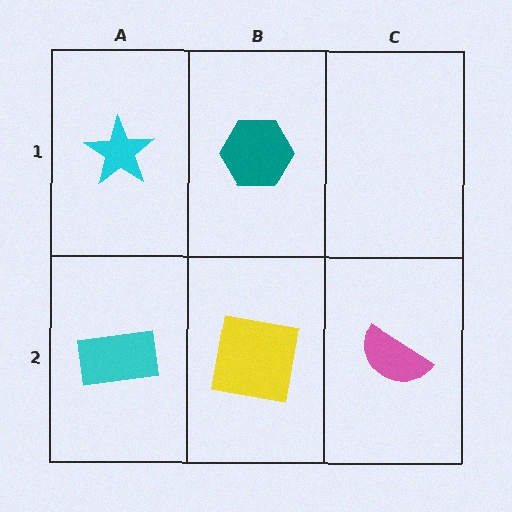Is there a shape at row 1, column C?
No, that cell is empty.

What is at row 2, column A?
A cyan rectangle.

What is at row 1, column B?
A teal hexagon.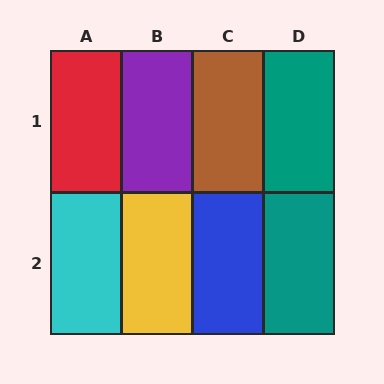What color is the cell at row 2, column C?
Blue.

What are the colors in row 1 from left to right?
Red, purple, brown, teal.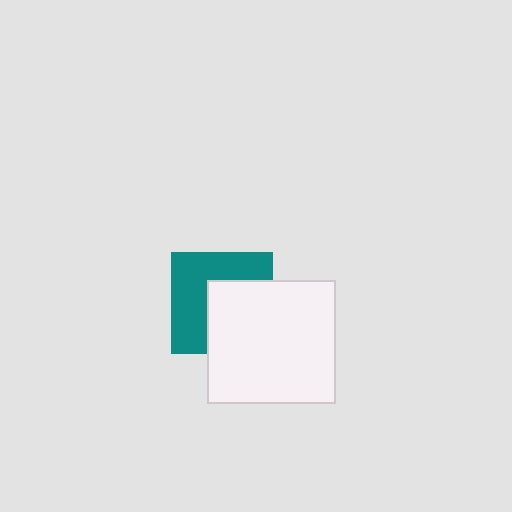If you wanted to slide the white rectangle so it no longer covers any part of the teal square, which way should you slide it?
Slide it toward the lower-right — that is the most direct way to separate the two shapes.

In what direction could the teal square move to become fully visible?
The teal square could move toward the upper-left. That would shift it out from behind the white rectangle entirely.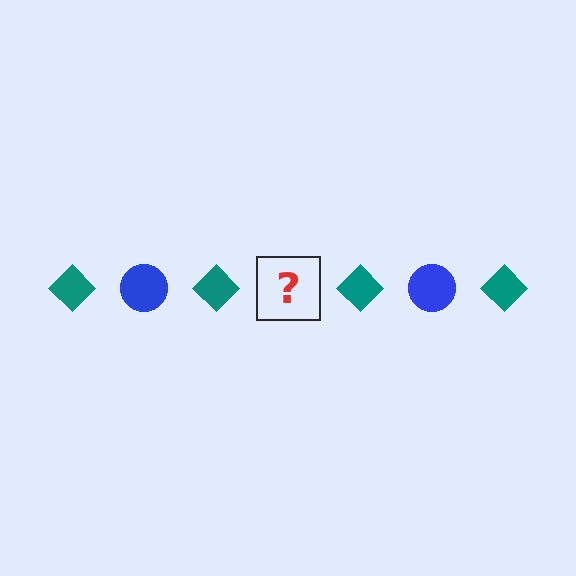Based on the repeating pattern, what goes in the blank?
The blank should be a blue circle.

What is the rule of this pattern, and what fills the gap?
The rule is that the pattern alternates between teal diamond and blue circle. The gap should be filled with a blue circle.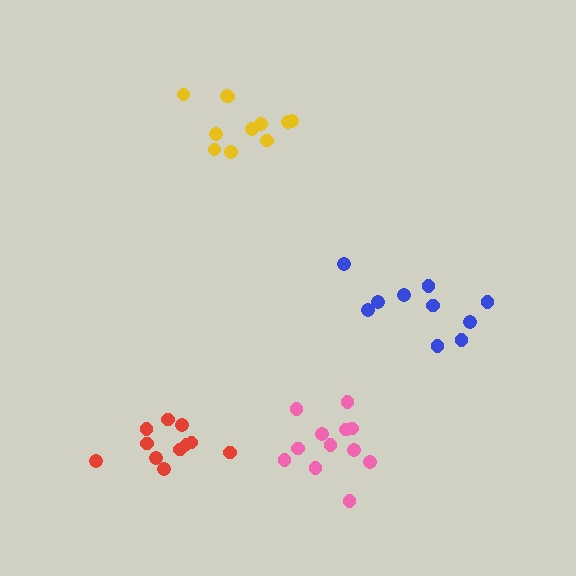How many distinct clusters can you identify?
There are 4 distinct clusters.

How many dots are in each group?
Group 1: 12 dots, Group 2: 11 dots, Group 3: 11 dots, Group 4: 10 dots (44 total).